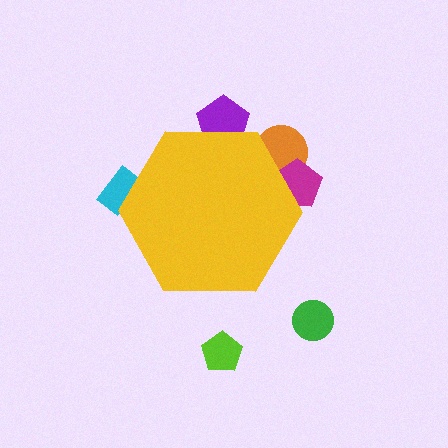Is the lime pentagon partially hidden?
No, the lime pentagon is fully visible.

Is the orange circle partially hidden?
Yes, the orange circle is partially hidden behind the yellow hexagon.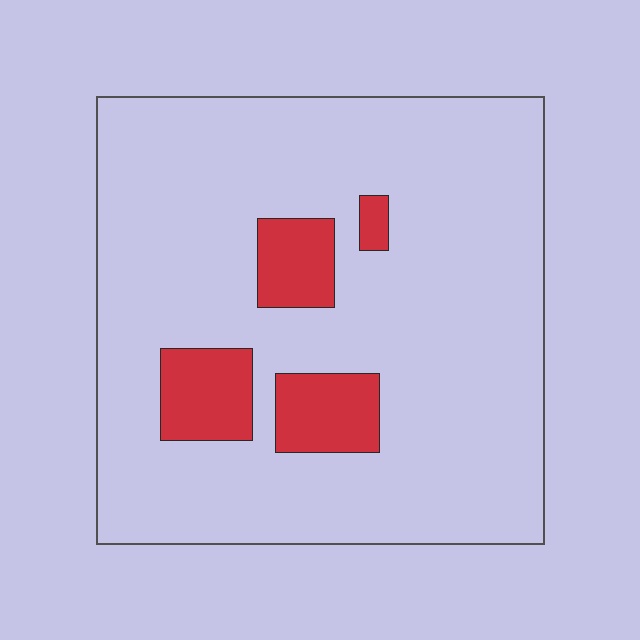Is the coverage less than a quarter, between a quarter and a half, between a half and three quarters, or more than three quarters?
Less than a quarter.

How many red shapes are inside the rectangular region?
4.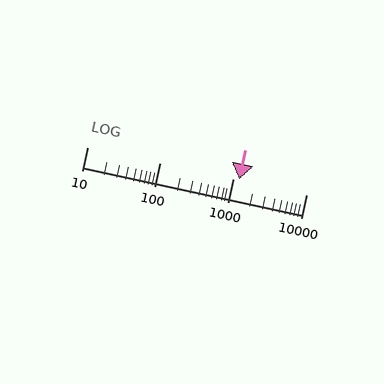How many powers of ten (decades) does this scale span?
The scale spans 3 decades, from 10 to 10000.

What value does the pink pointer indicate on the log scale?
The pointer indicates approximately 1200.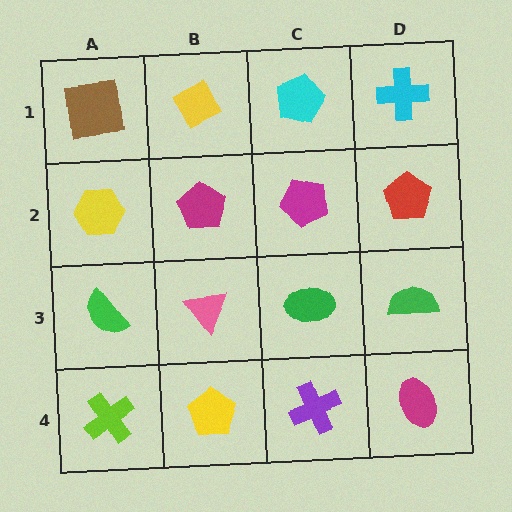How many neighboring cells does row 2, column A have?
3.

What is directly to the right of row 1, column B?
A cyan pentagon.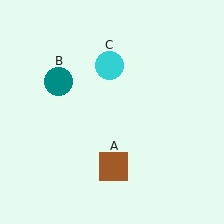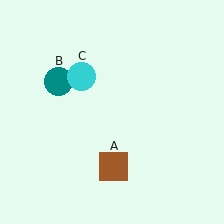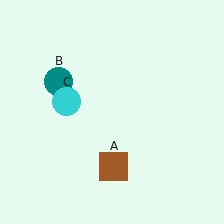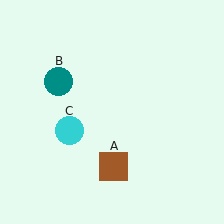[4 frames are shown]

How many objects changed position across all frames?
1 object changed position: cyan circle (object C).